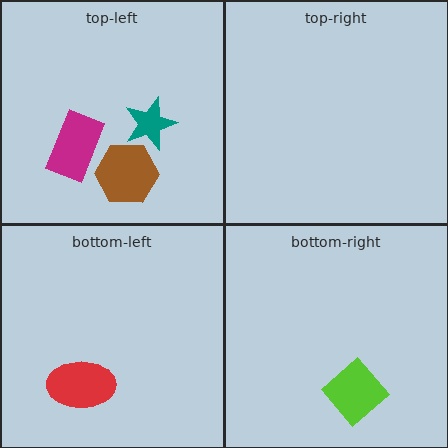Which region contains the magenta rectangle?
The top-left region.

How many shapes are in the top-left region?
3.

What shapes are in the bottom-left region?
The red ellipse.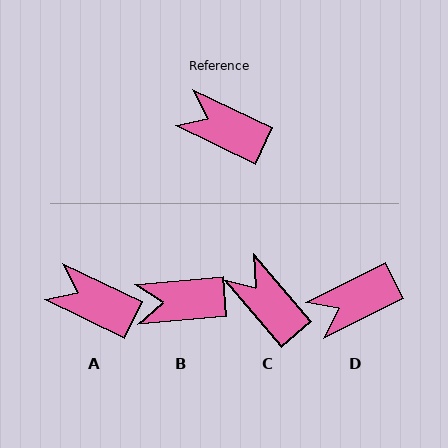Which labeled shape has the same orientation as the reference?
A.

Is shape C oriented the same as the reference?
No, it is off by about 23 degrees.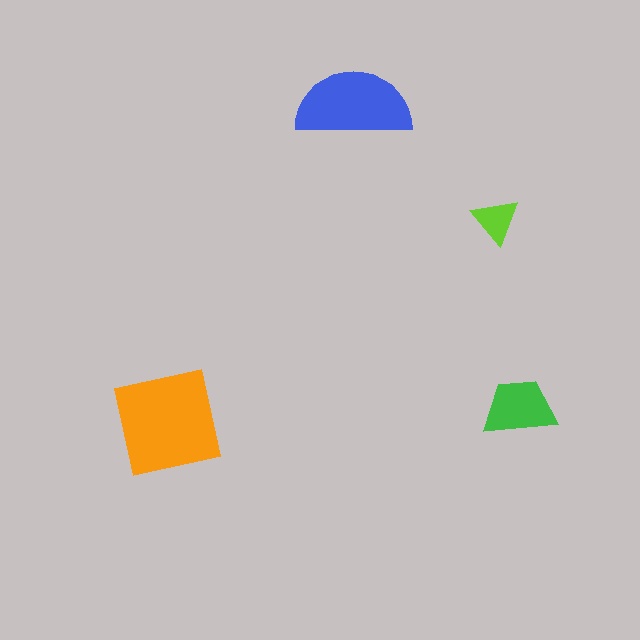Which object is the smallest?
The lime triangle.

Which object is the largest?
The orange square.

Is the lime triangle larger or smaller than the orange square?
Smaller.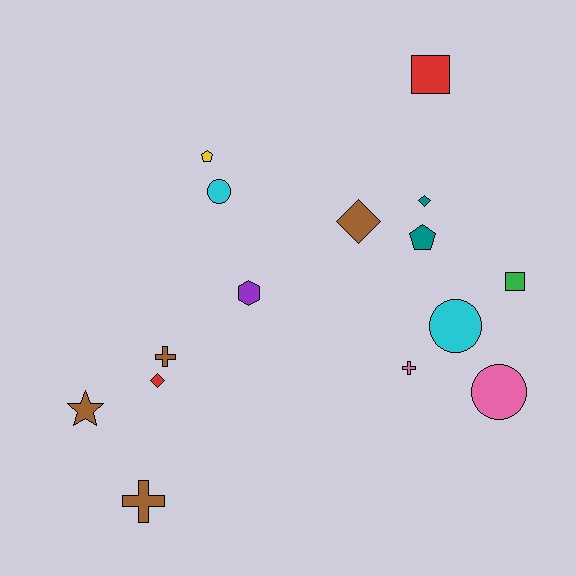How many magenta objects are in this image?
There are no magenta objects.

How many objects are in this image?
There are 15 objects.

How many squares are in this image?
There are 2 squares.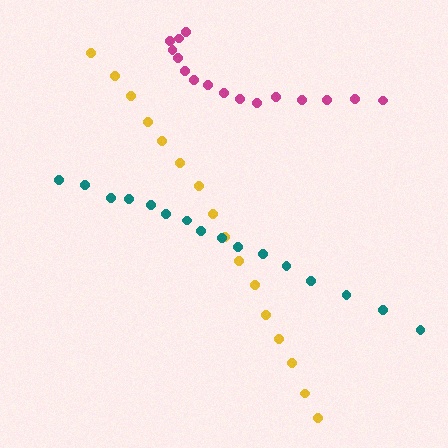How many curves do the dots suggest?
There are 3 distinct paths.